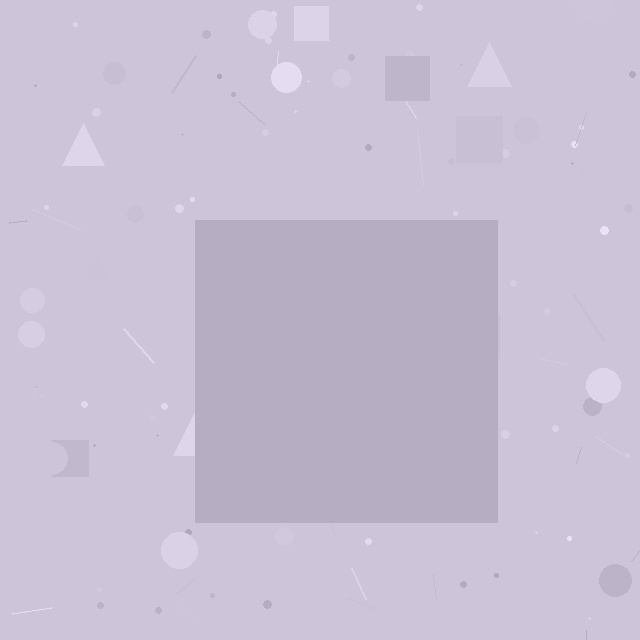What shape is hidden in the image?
A square is hidden in the image.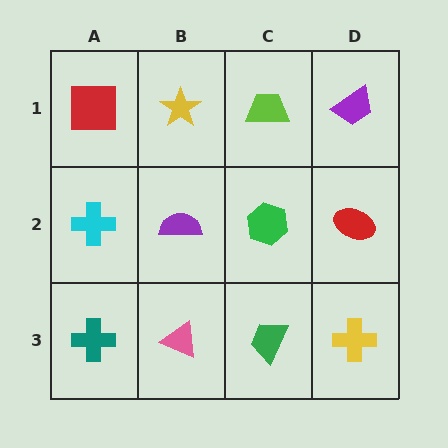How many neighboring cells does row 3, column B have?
3.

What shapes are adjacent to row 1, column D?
A red ellipse (row 2, column D), a lime trapezoid (row 1, column C).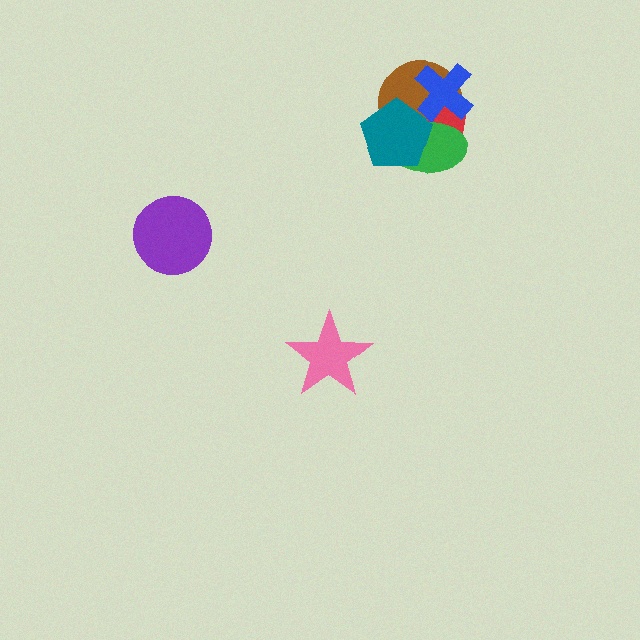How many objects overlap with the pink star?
0 objects overlap with the pink star.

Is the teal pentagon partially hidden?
No, no other shape covers it.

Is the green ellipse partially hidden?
Yes, it is partially covered by another shape.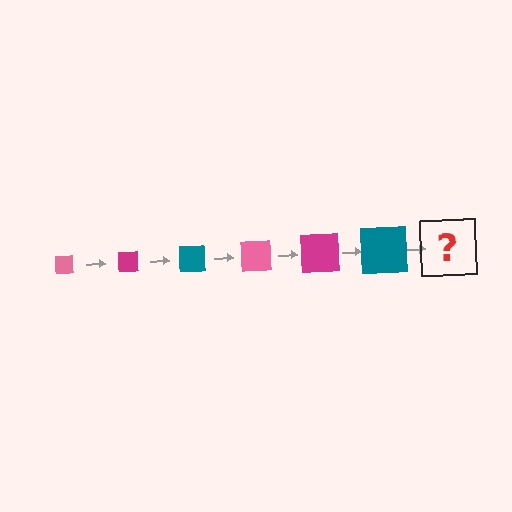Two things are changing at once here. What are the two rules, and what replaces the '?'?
The two rules are that the square grows larger each step and the color cycles through pink, magenta, and teal. The '?' should be a pink square, larger than the previous one.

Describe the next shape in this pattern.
It should be a pink square, larger than the previous one.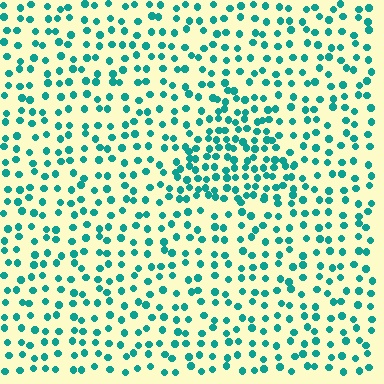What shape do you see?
I see a triangle.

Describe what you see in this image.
The image contains small teal elements arranged at two different densities. A triangle-shaped region is visible where the elements are more densely packed than the surrounding area.